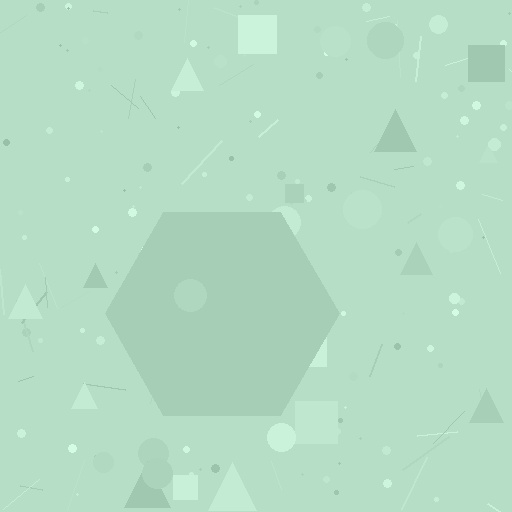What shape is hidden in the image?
A hexagon is hidden in the image.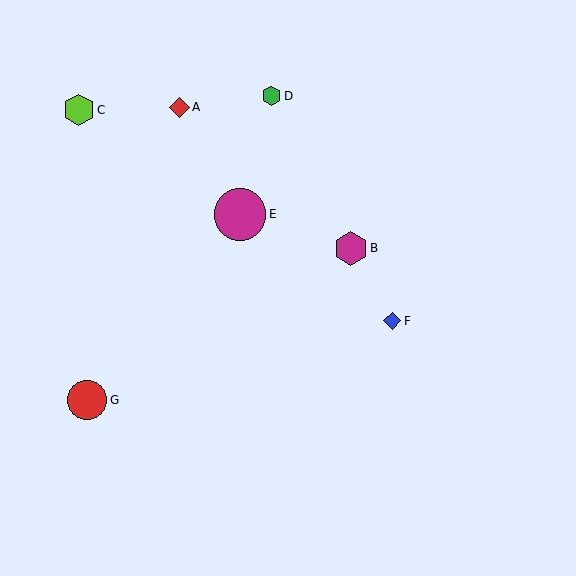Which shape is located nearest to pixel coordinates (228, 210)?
The magenta circle (labeled E) at (240, 214) is nearest to that location.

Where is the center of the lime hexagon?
The center of the lime hexagon is at (79, 110).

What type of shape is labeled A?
Shape A is a red diamond.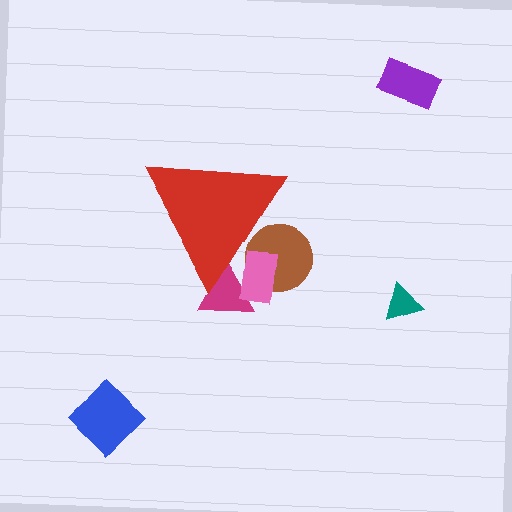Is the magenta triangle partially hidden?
Yes, the magenta triangle is partially hidden behind the red triangle.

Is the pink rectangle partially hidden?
Yes, the pink rectangle is partially hidden behind the red triangle.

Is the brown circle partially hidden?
Yes, the brown circle is partially hidden behind the red triangle.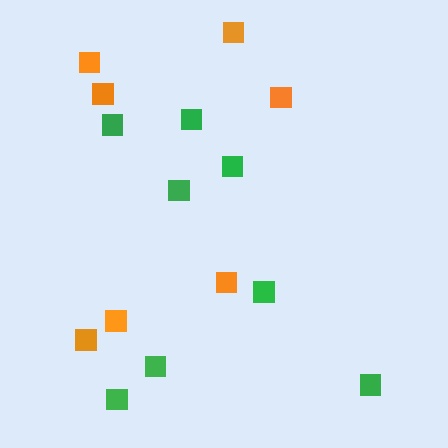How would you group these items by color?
There are 2 groups: one group of green squares (8) and one group of orange squares (7).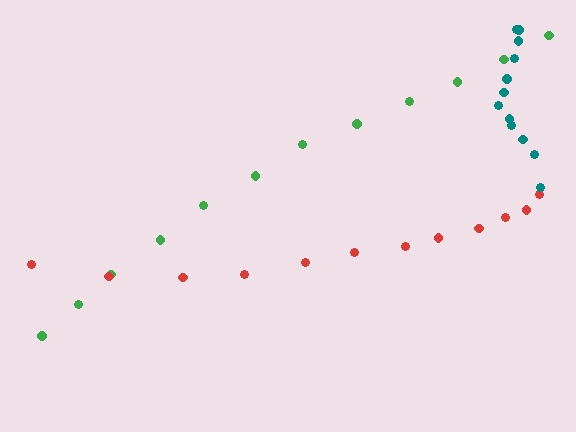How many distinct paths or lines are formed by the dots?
There are 3 distinct paths.